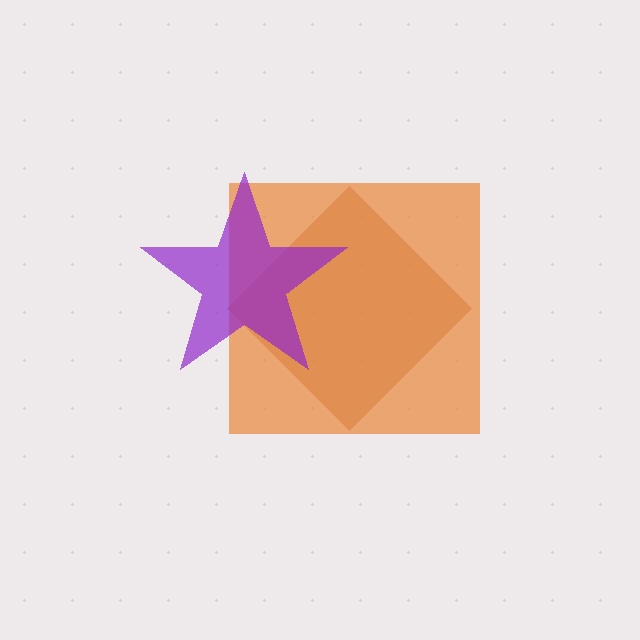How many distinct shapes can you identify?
There are 3 distinct shapes: a brown diamond, an orange square, a purple star.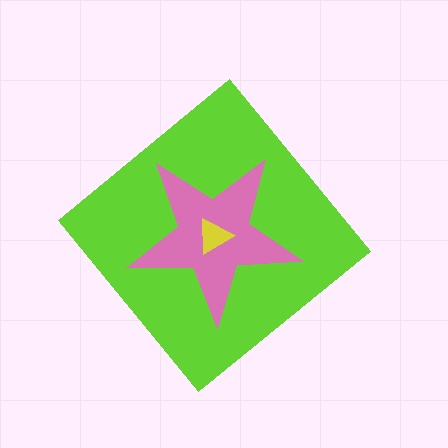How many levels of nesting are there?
3.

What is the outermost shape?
The lime diamond.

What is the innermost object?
The yellow triangle.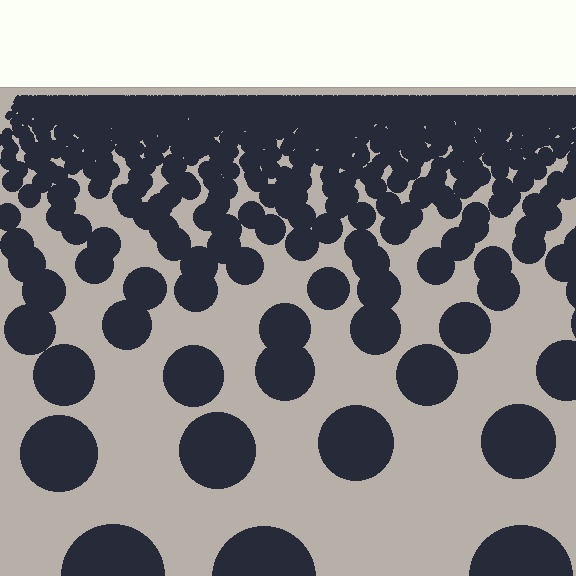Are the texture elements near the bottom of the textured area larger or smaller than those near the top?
Larger. Near the bottom, elements are closer to the viewer and appear at a bigger on-screen size.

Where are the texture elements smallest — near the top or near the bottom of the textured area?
Near the top.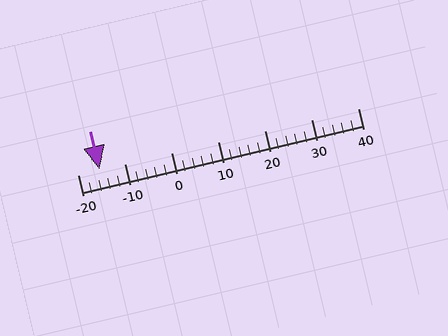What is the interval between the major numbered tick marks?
The major tick marks are spaced 10 units apart.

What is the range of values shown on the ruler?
The ruler shows values from -20 to 40.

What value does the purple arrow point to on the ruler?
The purple arrow points to approximately -15.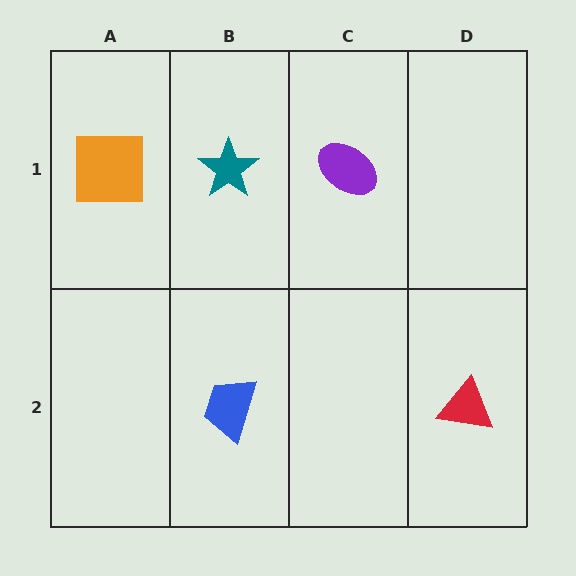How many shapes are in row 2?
2 shapes.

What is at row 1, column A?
An orange square.